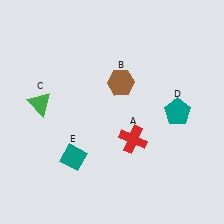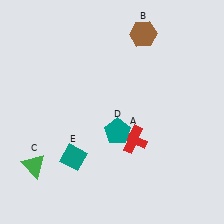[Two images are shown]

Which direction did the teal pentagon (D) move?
The teal pentagon (D) moved left.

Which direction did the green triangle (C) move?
The green triangle (C) moved down.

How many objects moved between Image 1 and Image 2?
3 objects moved between the two images.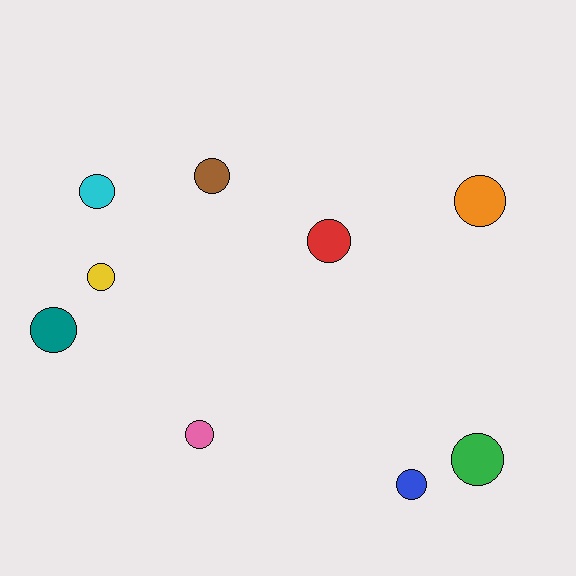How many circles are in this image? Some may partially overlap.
There are 9 circles.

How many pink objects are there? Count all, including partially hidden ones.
There is 1 pink object.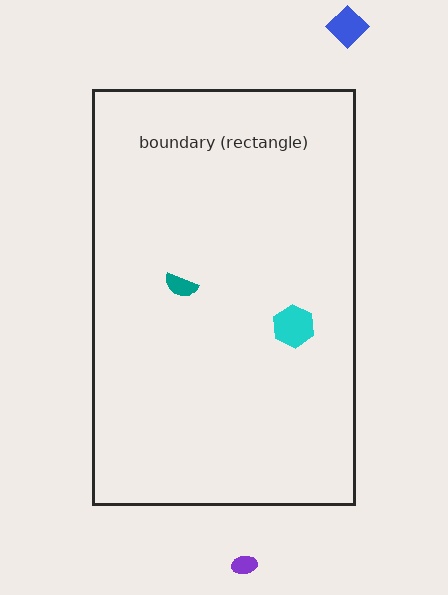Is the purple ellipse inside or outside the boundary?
Outside.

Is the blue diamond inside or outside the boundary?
Outside.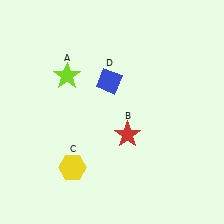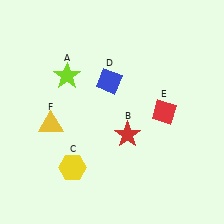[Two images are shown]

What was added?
A red diamond (E), a yellow triangle (F) were added in Image 2.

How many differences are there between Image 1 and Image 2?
There are 2 differences between the two images.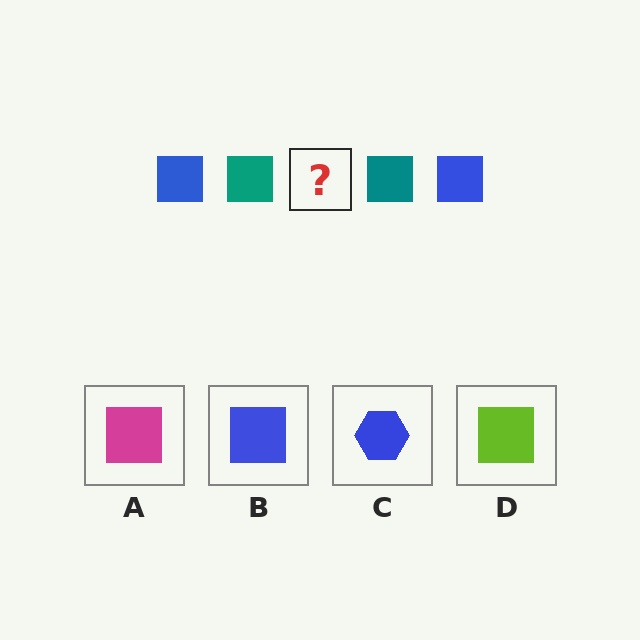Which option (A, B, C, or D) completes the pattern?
B.